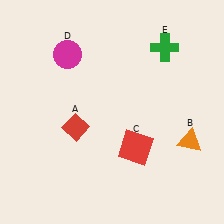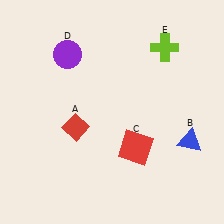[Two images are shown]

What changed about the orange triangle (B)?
In Image 1, B is orange. In Image 2, it changed to blue.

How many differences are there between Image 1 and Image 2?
There are 3 differences between the two images.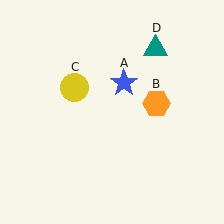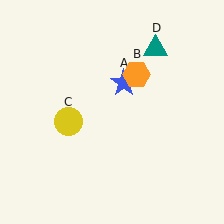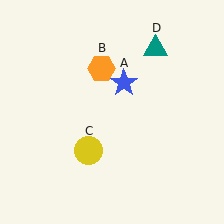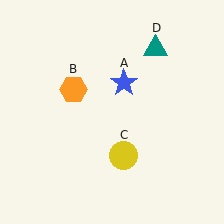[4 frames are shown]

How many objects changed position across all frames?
2 objects changed position: orange hexagon (object B), yellow circle (object C).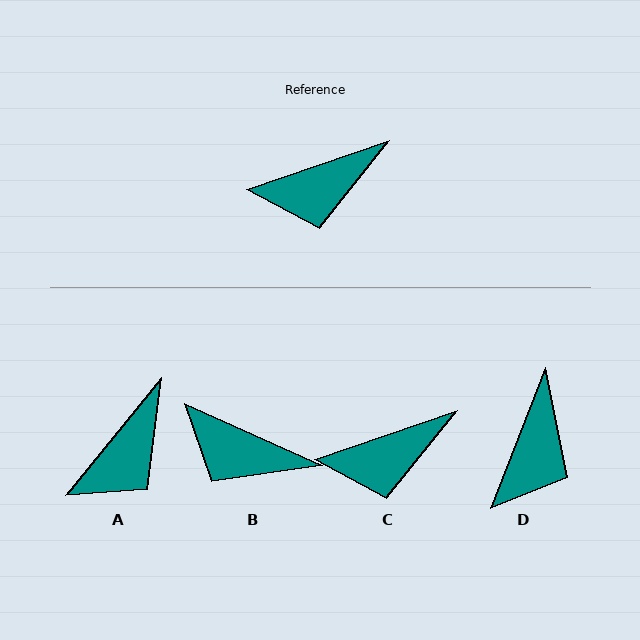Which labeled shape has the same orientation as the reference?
C.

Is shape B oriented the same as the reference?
No, it is off by about 44 degrees.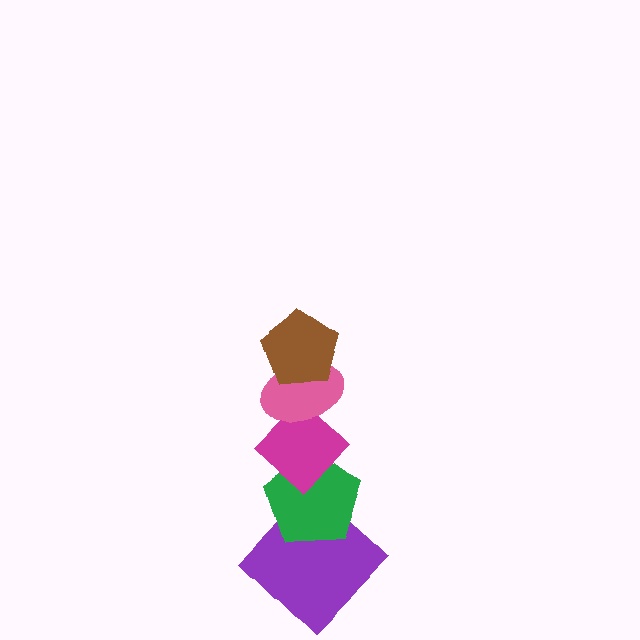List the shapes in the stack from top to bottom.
From top to bottom: the brown pentagon, the pink ellipse, the magenta diamond, the green pentagon, the purple diamond.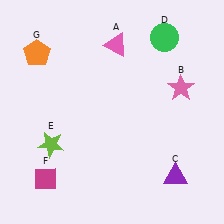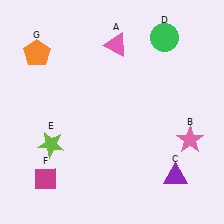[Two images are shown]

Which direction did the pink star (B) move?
The pink star (B) moved down.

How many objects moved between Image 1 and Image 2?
1 object moved between the two images.